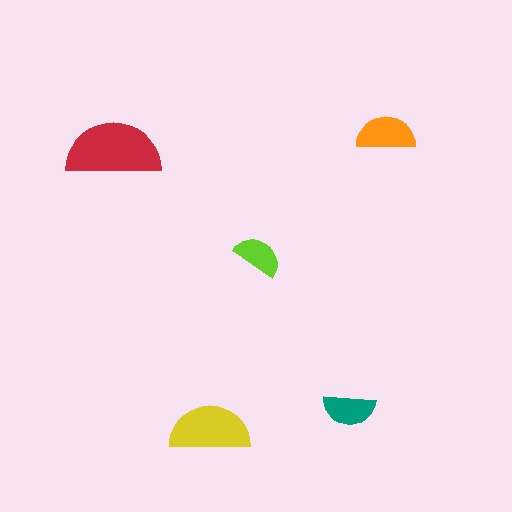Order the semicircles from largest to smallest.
the red one, the yellow one, the orange one, the teal one, the lime one.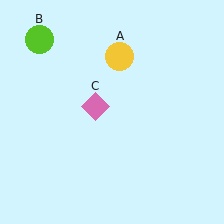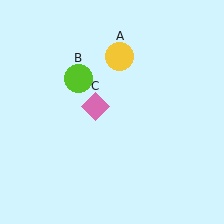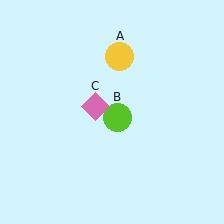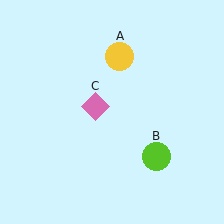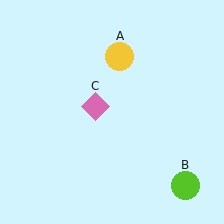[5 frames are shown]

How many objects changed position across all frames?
1 object changed position: lime circle (object B).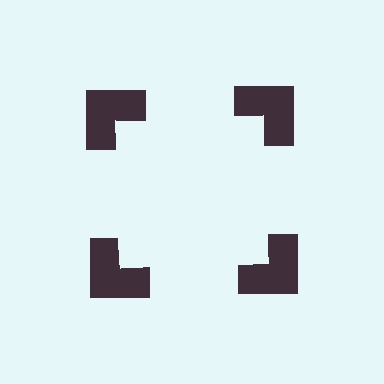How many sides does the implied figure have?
4 sides.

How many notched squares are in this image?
There are 4 — one at each vertex of the illusory square.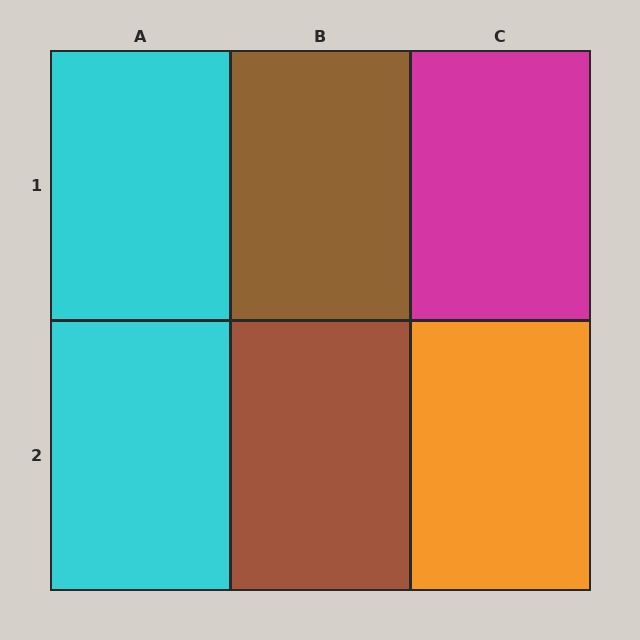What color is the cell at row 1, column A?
Cyan.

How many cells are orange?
1 cell is orange.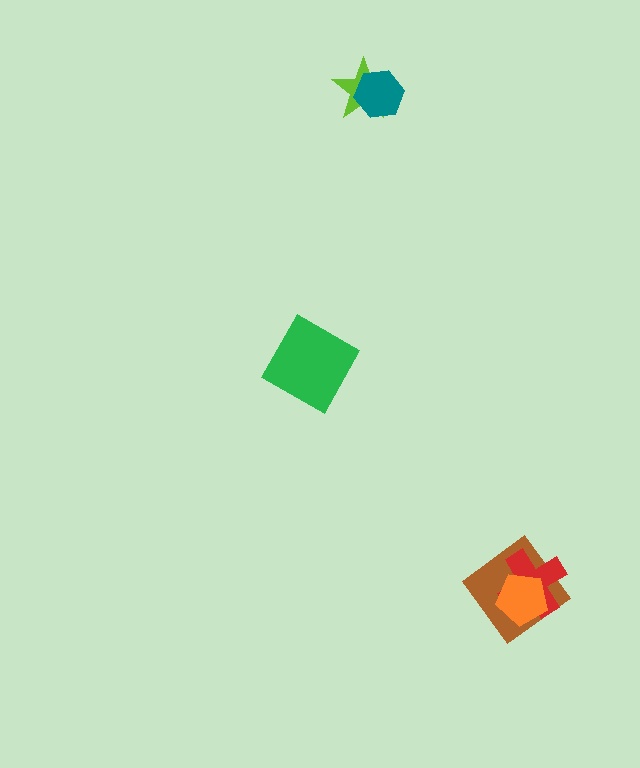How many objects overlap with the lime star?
1 object overlaps with the lime star.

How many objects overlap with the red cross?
2 objects overlap with the red cross.